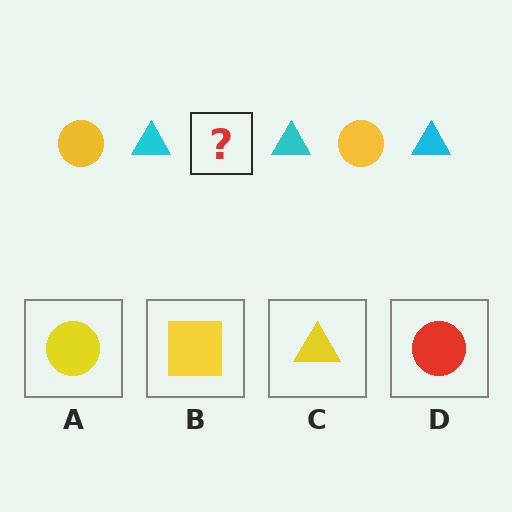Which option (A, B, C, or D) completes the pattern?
A.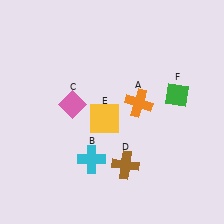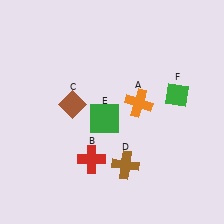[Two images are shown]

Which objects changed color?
B changed from cyan to red. C changed from pink to brown. E changed from yellow to green.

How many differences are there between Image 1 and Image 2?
There are 3 differences between the two images.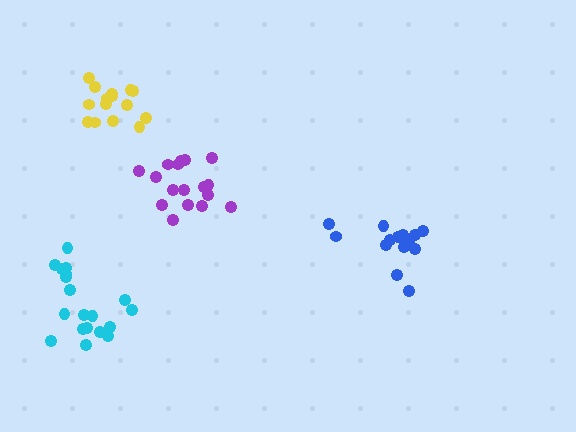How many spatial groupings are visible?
There are 4 spatial groupings.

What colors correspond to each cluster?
The clusters are colored: cyan, yellow, purple, blue.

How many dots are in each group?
Group 1: 19 dots, Group 2: 15 dots, Group 3: 17 dots, Group 4: 14 dots (65 total).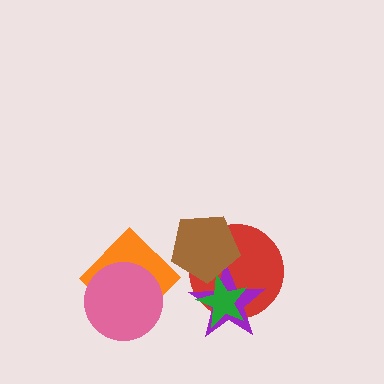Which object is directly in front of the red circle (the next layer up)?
The purple star is directly in front of the red circle.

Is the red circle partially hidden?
Yes, it is partially covered by another shape.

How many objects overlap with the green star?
3 objects overlap with the green star.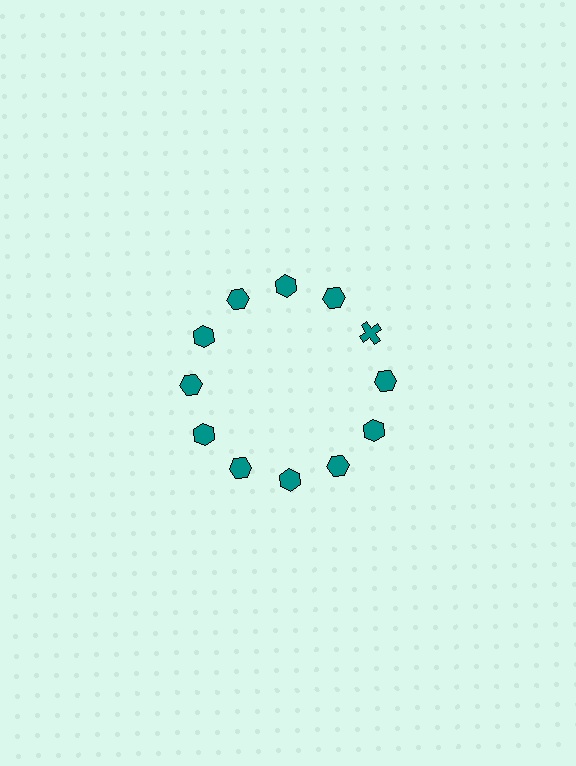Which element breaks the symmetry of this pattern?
The teal cross at roughly the 2 o'clock position breaks the symmetry. All other shapes are teal hexagons.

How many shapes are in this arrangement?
There are 12 shapes arranged in a ring pattern.